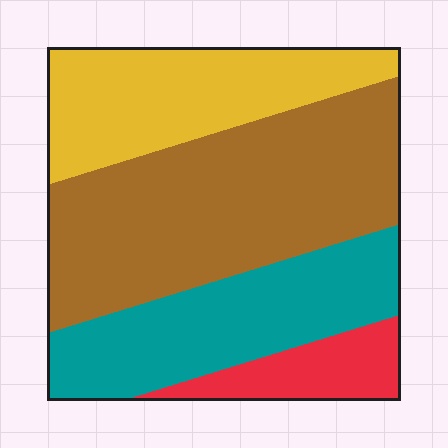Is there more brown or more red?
Brown.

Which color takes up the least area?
Red, at roughly 10%.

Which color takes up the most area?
Brown, at roughly 40%.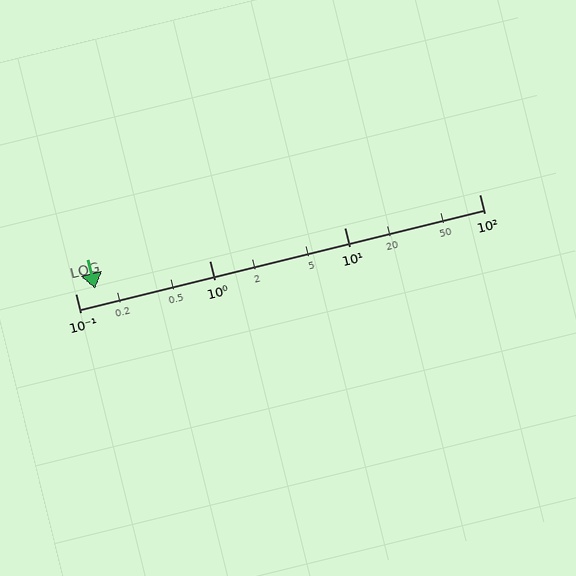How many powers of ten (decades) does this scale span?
The scale spans 3 decades, from 0.1 to 100.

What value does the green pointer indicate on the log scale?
The pointer indicates approximately 0.14.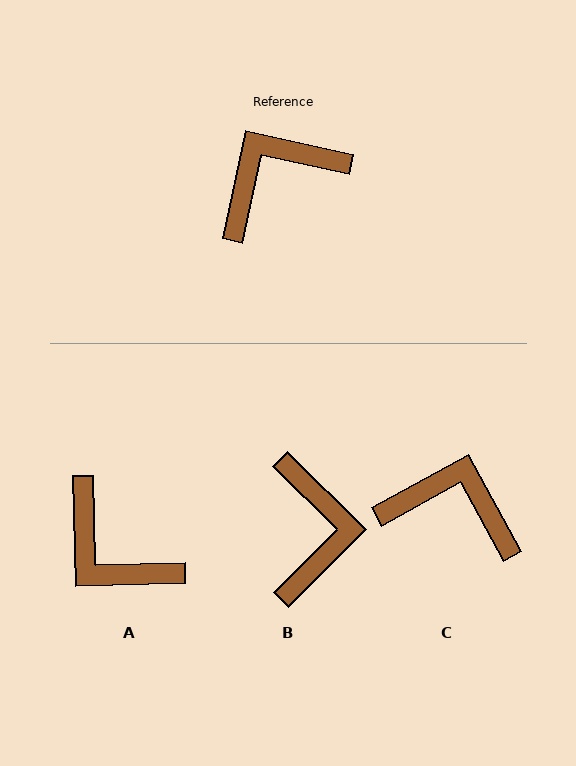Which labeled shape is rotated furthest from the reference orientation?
B, about 122 degrees away.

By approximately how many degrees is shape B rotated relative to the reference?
Approximately 122 degrees clockwise.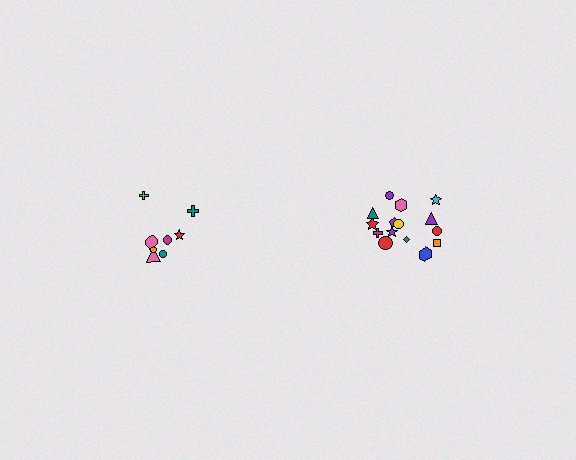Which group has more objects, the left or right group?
The right group.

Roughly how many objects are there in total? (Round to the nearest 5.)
Roughly 25 objects in total.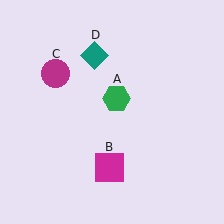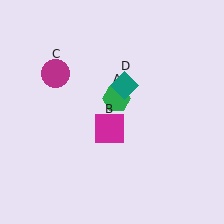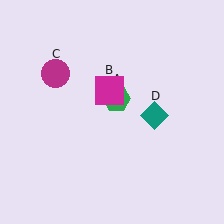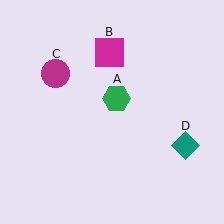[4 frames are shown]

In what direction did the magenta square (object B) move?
The magenta square (object B) moved up.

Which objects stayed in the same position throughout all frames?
Green hexagon (object A) and magenta circle (object C) remained stationary.